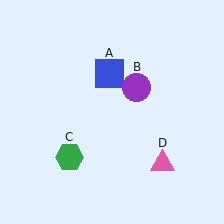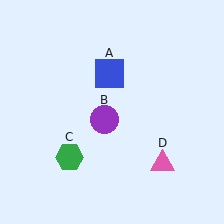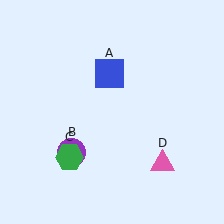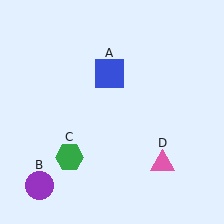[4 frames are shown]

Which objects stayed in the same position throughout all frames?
Blue square (object A) and green hexagon (object C) and pink triangle (object D) remained stationary.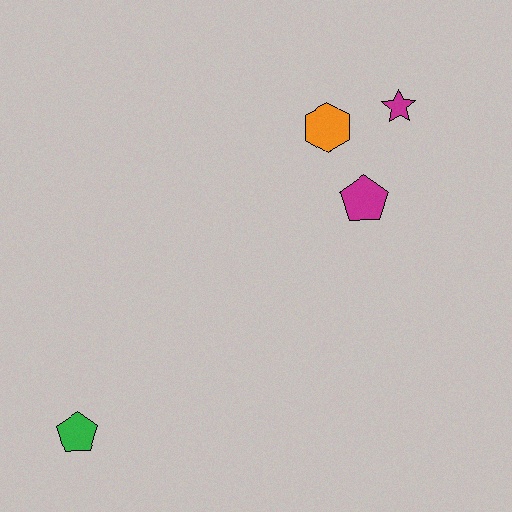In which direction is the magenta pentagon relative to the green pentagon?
The magenta pentagon is to the right of the green pentagon.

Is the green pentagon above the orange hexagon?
No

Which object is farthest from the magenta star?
The green pentagon is farthest from the magenta star.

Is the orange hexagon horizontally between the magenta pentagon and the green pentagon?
Yes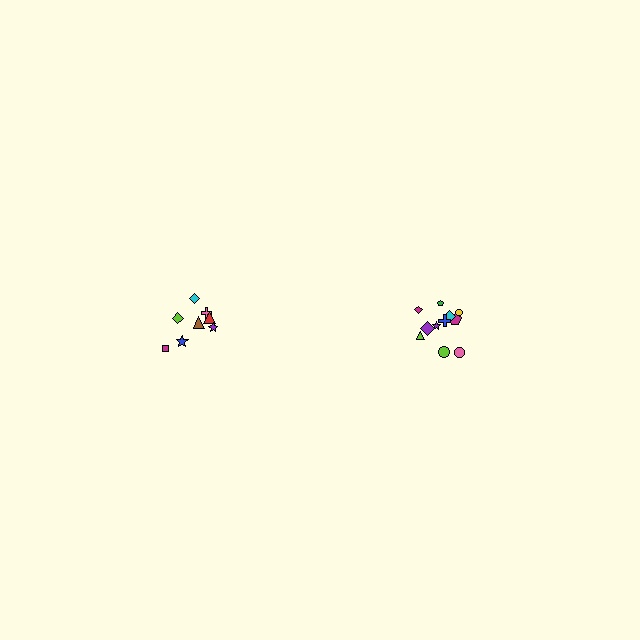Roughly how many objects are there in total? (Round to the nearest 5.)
Roughly 20 objects in total.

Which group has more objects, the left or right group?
The right group.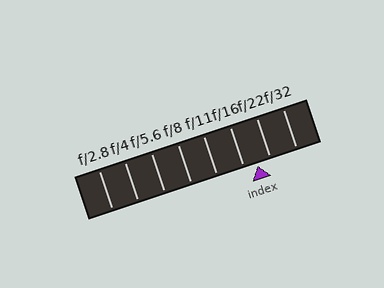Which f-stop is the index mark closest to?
The index mark is closest to f/16.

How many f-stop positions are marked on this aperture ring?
There are 8 f-stop positions marked.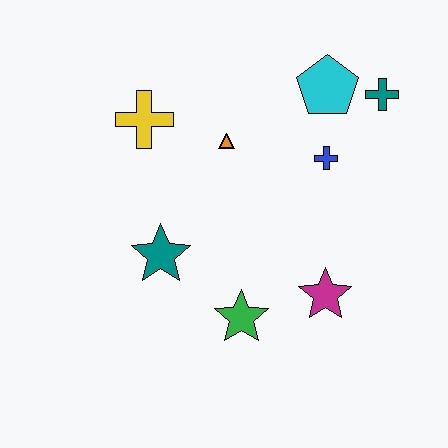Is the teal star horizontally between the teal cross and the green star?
No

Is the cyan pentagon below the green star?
No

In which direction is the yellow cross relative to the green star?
The yellow cross is above the green star.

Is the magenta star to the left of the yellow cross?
No